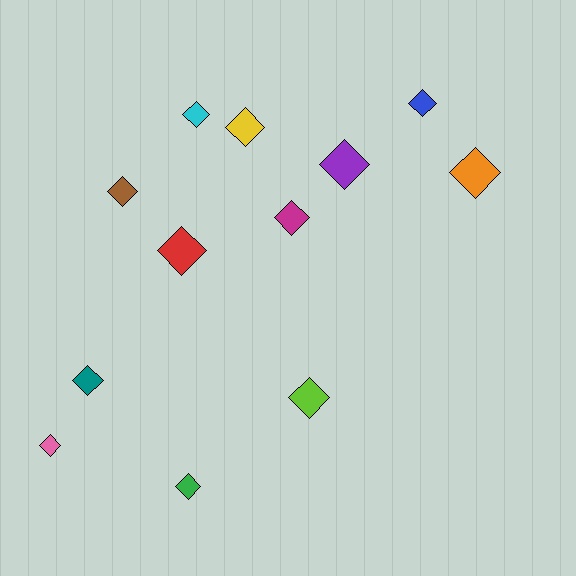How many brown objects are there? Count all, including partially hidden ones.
There is 1 brown object.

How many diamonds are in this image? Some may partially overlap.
There are 12 diamonds.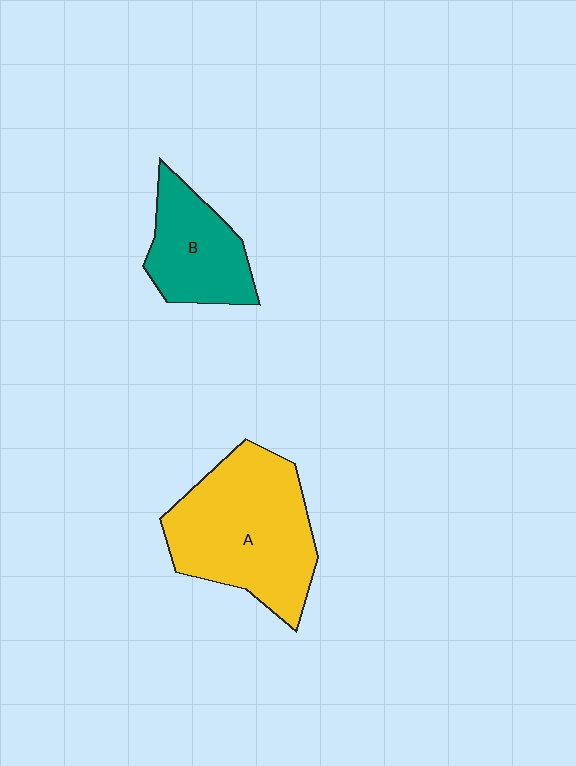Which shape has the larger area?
Shape A (yellow).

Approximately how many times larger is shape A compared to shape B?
Approximately 1.8 times.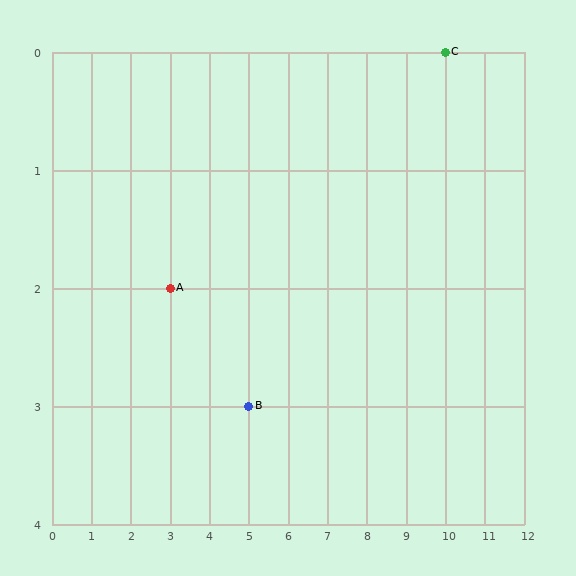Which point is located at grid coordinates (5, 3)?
Point B is at (5, 3).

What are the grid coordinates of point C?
Point C is at grid coordinates (10, 0).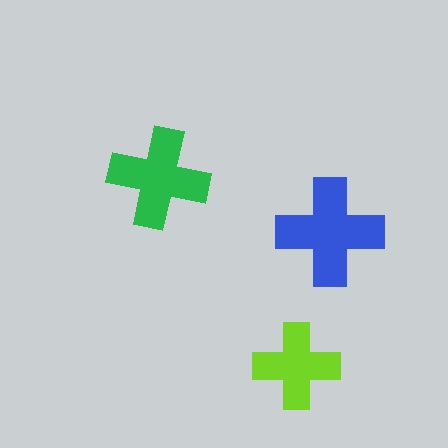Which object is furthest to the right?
The blue cross is rightmost.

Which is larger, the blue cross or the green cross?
The blue one.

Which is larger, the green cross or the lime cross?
The green one.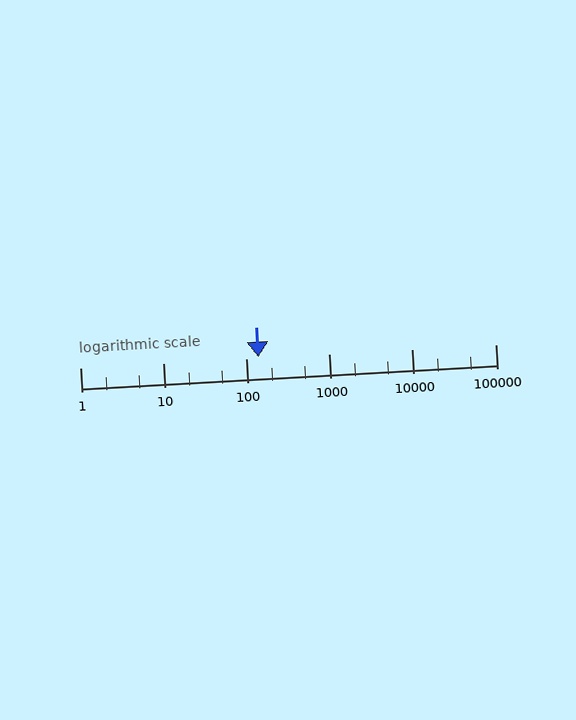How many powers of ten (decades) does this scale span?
The scale spans 5 decades, from 1 to 100000.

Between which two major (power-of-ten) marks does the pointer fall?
The pointer is between 100 and 1000.